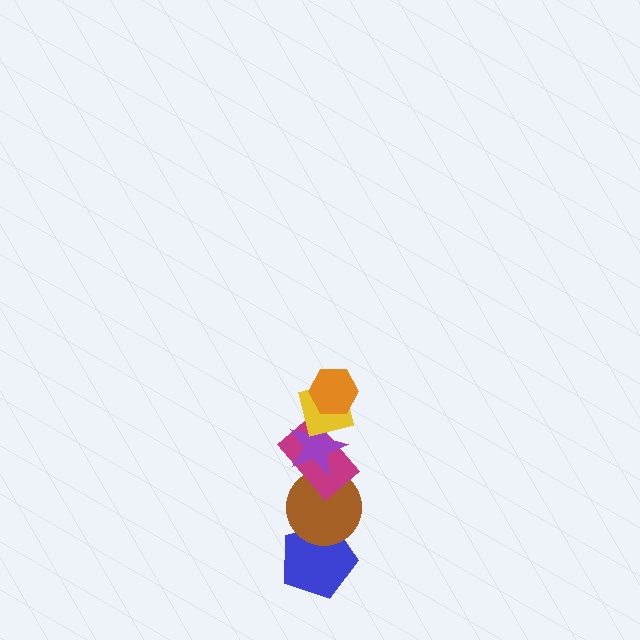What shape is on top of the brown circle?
The magenta rectangle is on top of the brown circle.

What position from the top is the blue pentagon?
The blue pentagon is 6th from the top.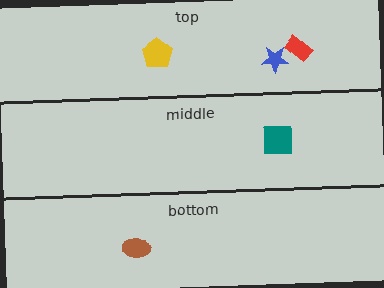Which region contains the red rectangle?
The top region.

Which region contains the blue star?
The top region.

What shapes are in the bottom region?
The brown ellipse.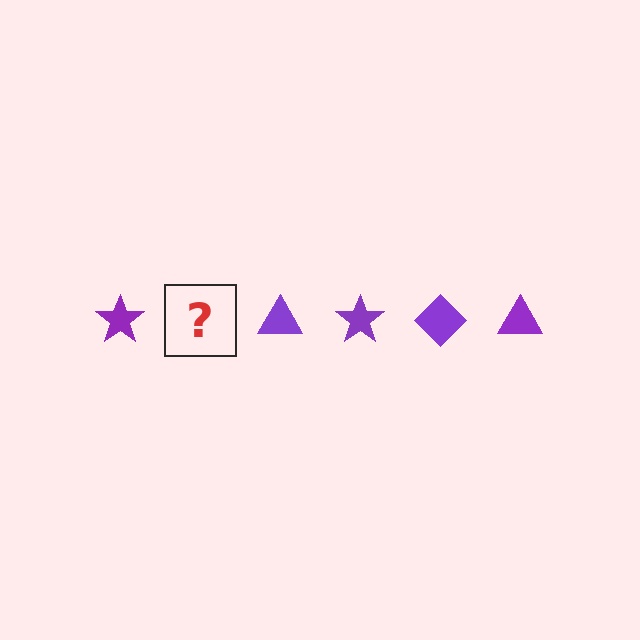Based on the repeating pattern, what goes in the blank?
The blank should be a purple diamond.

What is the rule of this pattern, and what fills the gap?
The rule is that the pattern cycles through star, diamond, triangle shapes in purple. The gap should be filled with a purple diamond.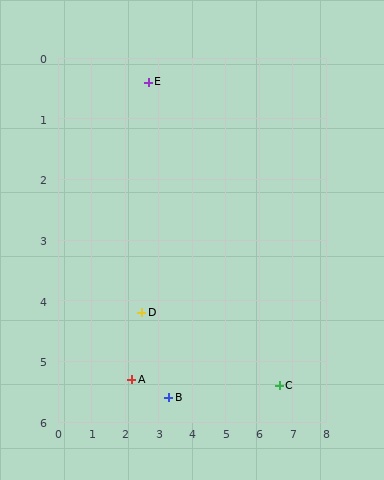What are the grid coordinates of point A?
Point A is at approximately (2.2, 5.3).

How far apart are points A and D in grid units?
Points A and D are about 1.1 grid units apart.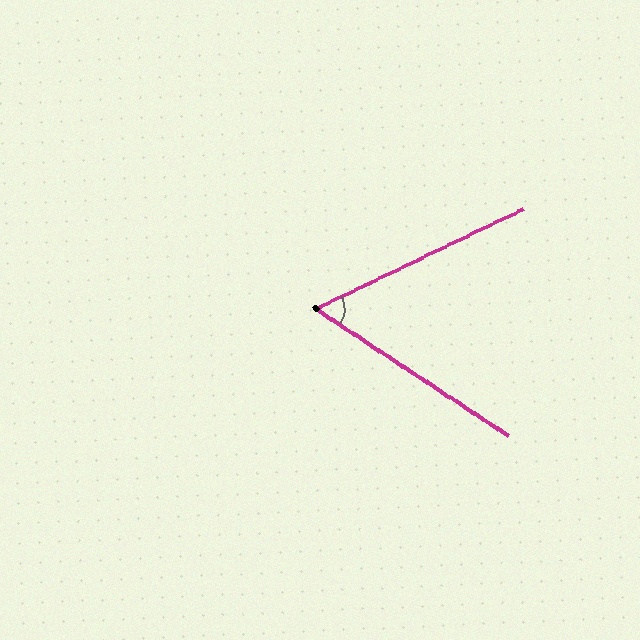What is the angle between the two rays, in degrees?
Approximately 59 degrees.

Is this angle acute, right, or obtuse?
It is acute.